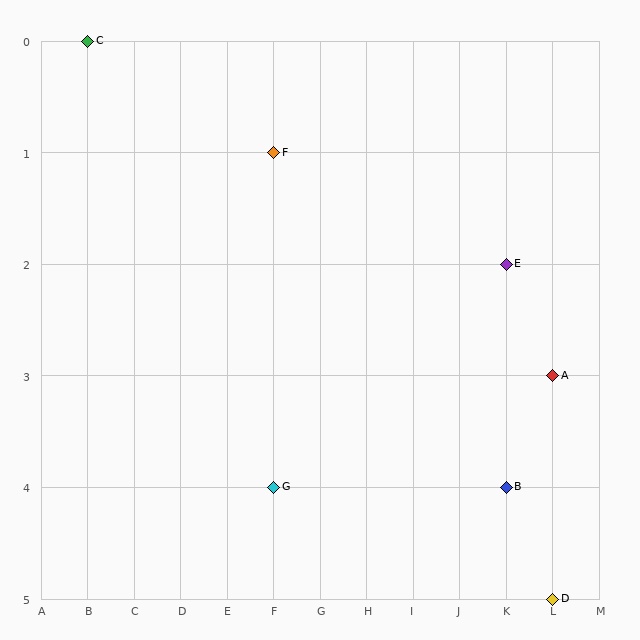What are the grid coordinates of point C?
Point C is at grid coordinates (B, 0).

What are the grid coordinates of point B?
Point B is at grid coordinates (K, 4).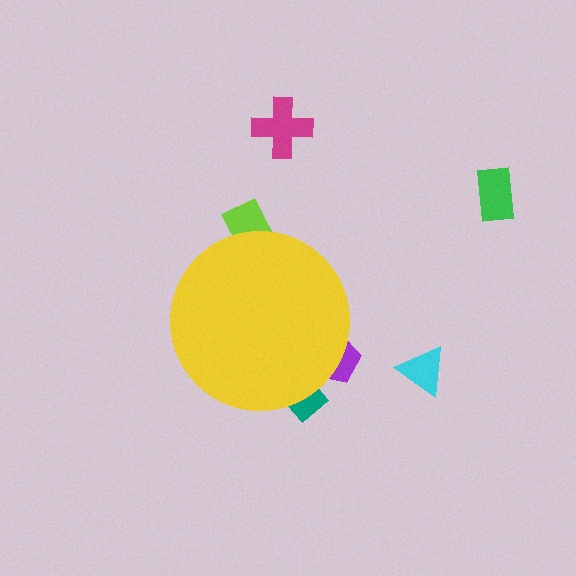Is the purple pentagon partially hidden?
Yes, the purple pentagon is partially hidden behind the yellow circle.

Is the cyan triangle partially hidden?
No, the cyan triangle is fully visible.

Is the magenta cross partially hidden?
No, the magenta cross is fully visible.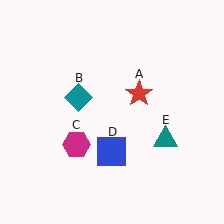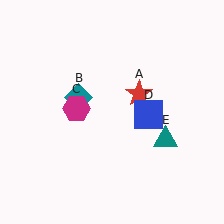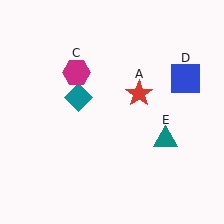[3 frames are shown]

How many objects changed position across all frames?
2 objects changed position: magenta hexagon (object C), blue square (object D).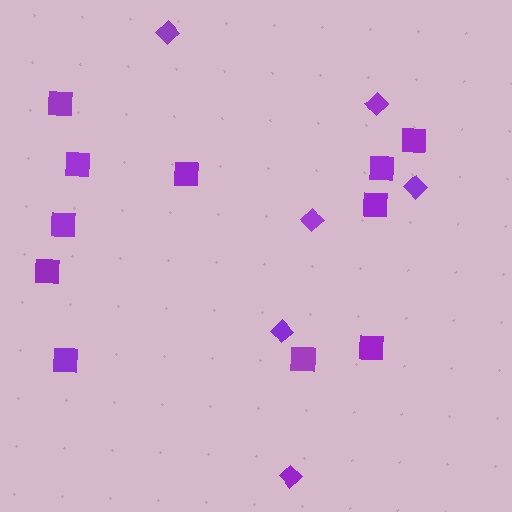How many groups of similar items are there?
There are 2 groups: one group of diamonds (6) and one group of squares (11).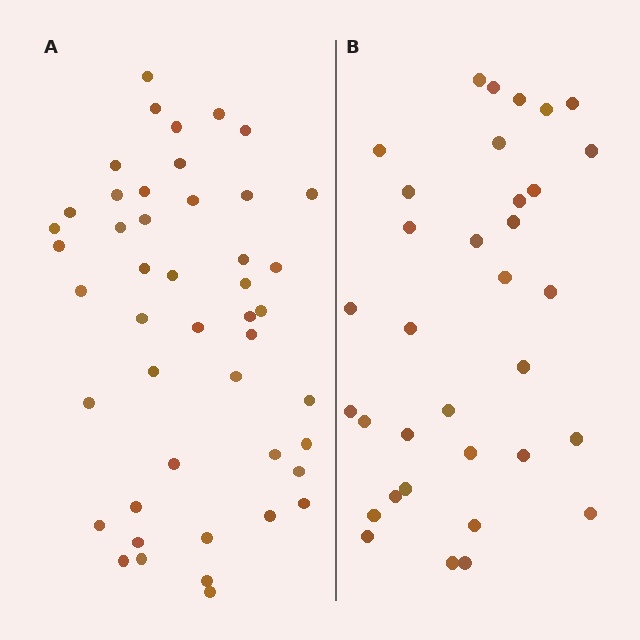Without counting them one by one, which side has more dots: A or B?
Region A (the left region) has more dots.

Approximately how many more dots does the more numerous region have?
Region A has roughly 12 or so more dots than region B.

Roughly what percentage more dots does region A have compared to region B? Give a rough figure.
About 35% more.